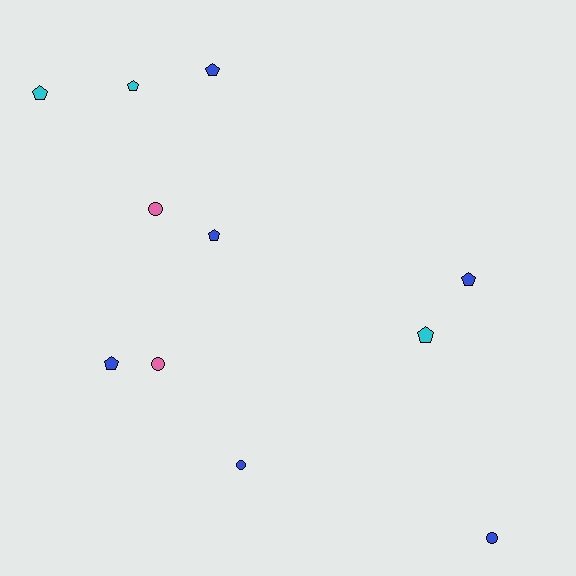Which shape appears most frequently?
Pentagon, with 7 objects.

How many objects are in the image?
There are 11 objects.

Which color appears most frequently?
Blue, with 6 objects.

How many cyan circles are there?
There are no cyan circles.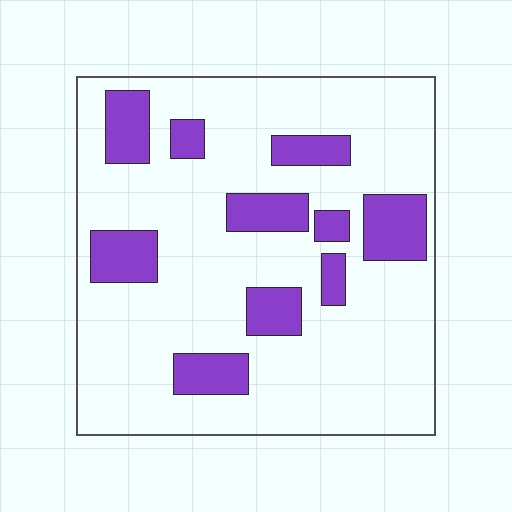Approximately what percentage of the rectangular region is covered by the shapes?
Approximately 20%.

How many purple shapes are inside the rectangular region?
10.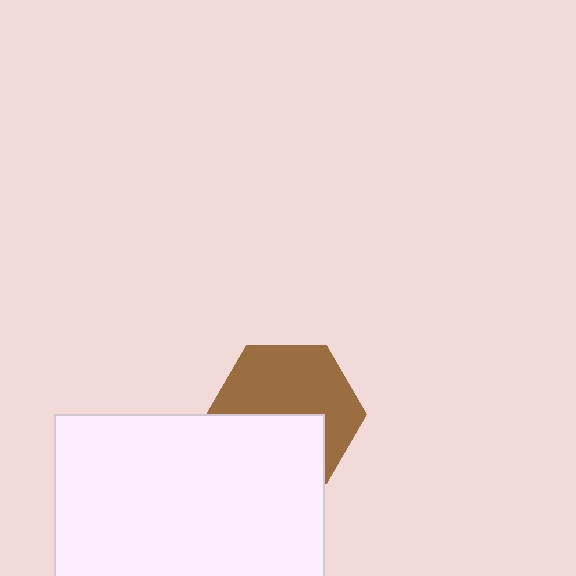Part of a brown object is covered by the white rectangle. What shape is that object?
It is a hexagon.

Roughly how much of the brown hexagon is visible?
About half of it is visible (roughly 58%).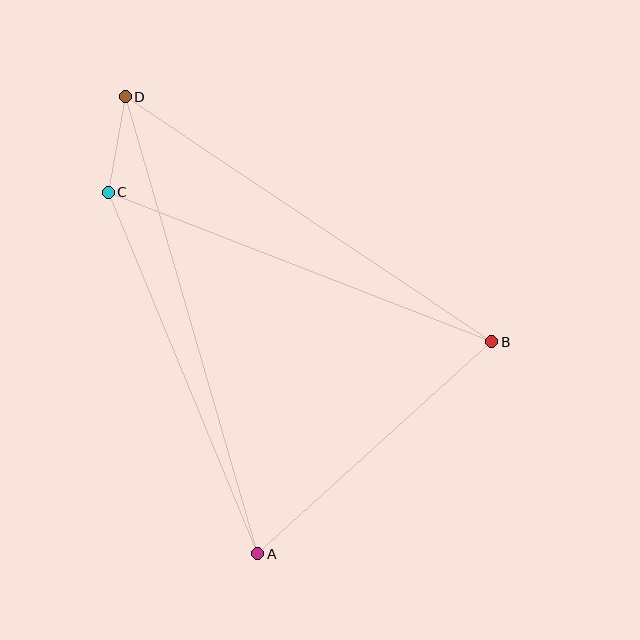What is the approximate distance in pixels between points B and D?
The distance between B and D is approximately 441 pixels.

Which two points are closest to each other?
Points C and D are closest to each other.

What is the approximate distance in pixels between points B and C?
The distance between B and C is approximately 412 pixels.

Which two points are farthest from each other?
Points A and D are farthest from each other.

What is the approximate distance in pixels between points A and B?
The distance between A and B is approximately 316 pixels.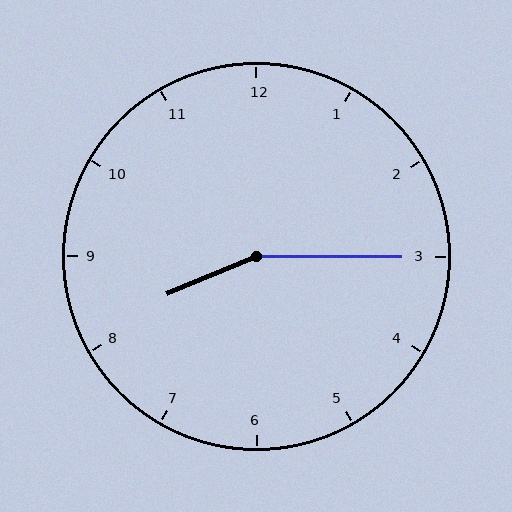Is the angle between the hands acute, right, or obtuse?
It is obtuse.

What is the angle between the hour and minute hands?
Approximately 158 degrees.